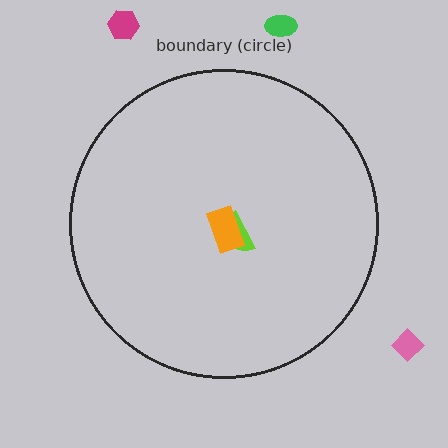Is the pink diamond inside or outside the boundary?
Outside.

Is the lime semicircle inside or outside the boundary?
Inside.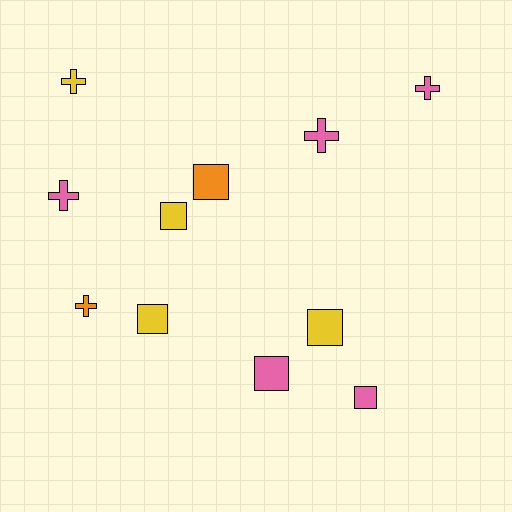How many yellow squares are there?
There are 3 yellow squares.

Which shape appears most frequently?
Square, with 6 objects.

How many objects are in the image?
There are 11 objects.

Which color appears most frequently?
Pink, with 5 objects.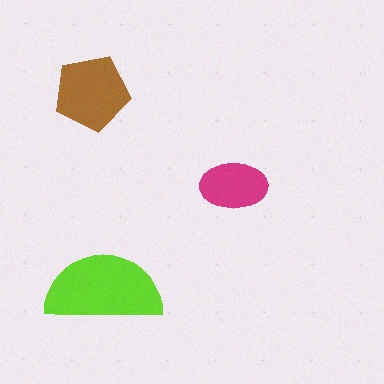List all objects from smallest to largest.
The magenta ellipse, the brown pentagon, the lime semicircle.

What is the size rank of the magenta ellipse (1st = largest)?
3rd.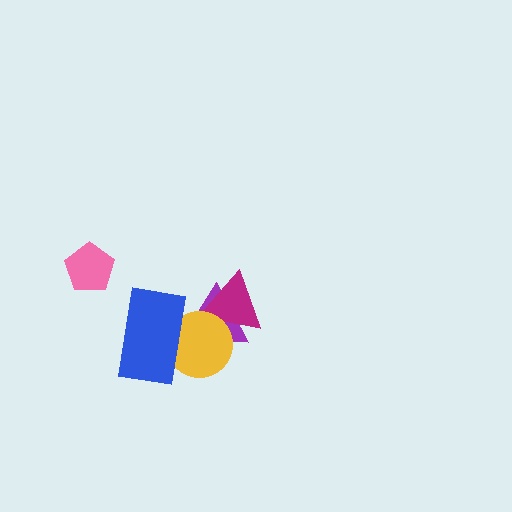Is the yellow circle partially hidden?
Yes, it is partially covered by another shape.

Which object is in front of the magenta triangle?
The yellow circle is in front of the magenta triangle.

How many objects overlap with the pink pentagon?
0 objects overlap with the pink pentagon.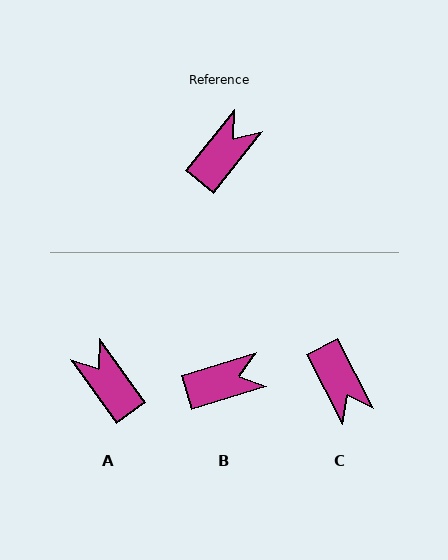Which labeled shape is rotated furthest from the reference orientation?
C, about 114 degrees away.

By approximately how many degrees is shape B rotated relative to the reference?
Approximately 34 degrees clockwise.